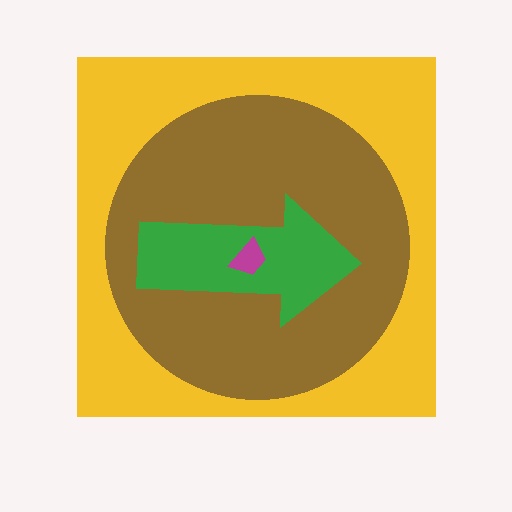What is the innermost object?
The magenta trapezoid.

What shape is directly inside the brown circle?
The green arrow.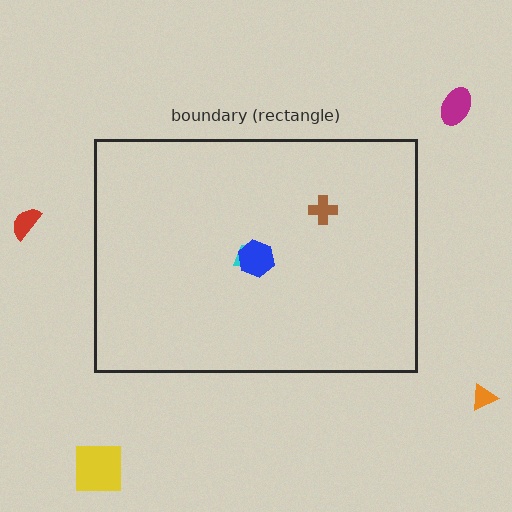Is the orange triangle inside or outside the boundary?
Outside.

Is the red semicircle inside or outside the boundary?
Outside.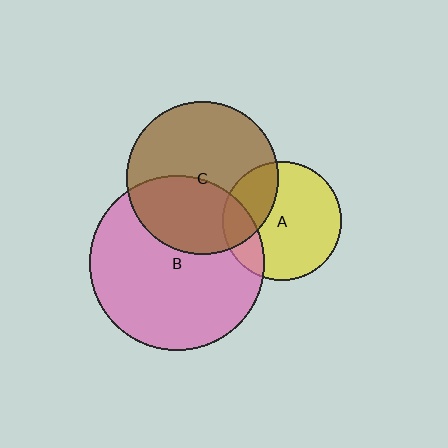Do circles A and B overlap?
Yes.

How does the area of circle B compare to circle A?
Approximately 2.1 times.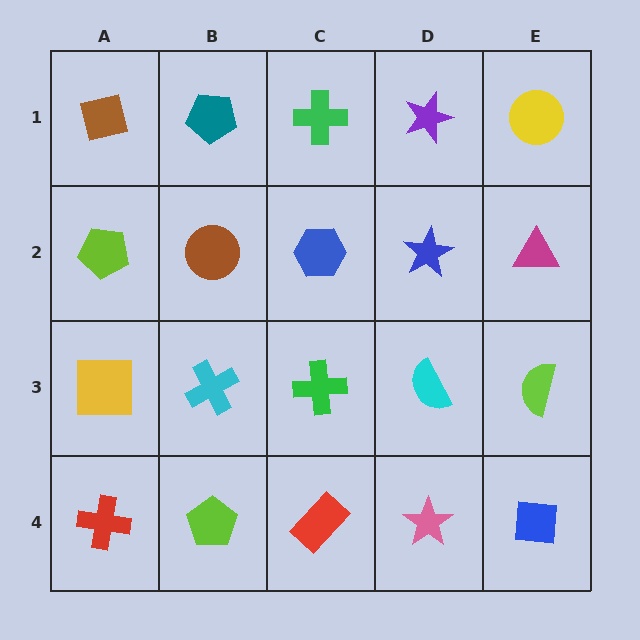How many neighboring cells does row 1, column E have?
2.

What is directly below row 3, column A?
A red cross.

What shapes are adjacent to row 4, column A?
A yellow square (row 3, column A), a lime pentagon (row 4, column B).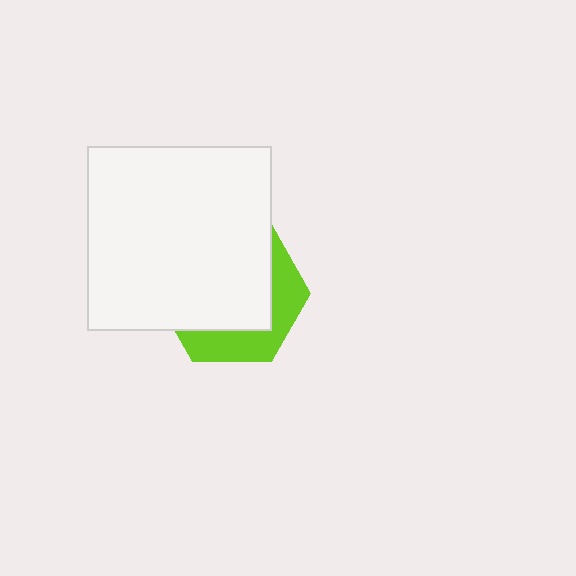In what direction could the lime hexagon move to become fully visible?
The lime hexagon could move toward the lower-right. That would shift it out from behind the white square entirely.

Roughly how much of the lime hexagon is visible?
A small part of it is visible (roughly 33%).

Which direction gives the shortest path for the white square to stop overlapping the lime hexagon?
Moving toward the upper-left gives the shortest separation.